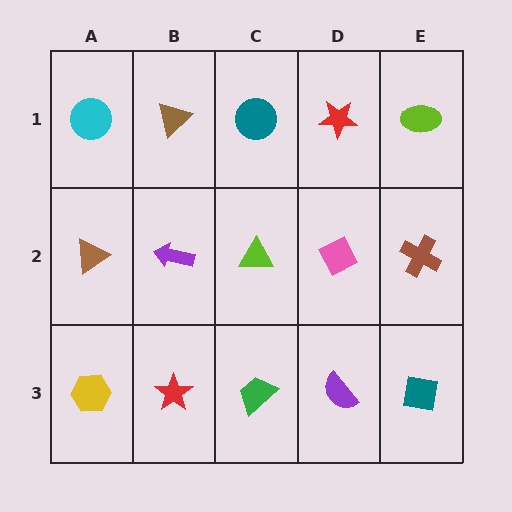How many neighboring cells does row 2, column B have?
4.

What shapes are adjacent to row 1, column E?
A brown cross (row 2, column E), a red star (row 1, column D).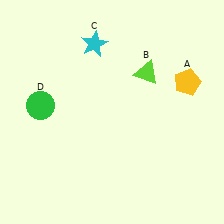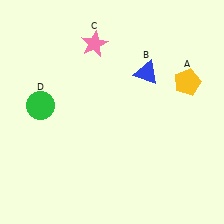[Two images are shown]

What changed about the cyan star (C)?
In Image 1, C is cyan. In Image 2, it changed to pink.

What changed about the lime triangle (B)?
In Image 1, B is lime. In Image 2, it changed to blue.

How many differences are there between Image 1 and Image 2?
There are 2 differences between the two images.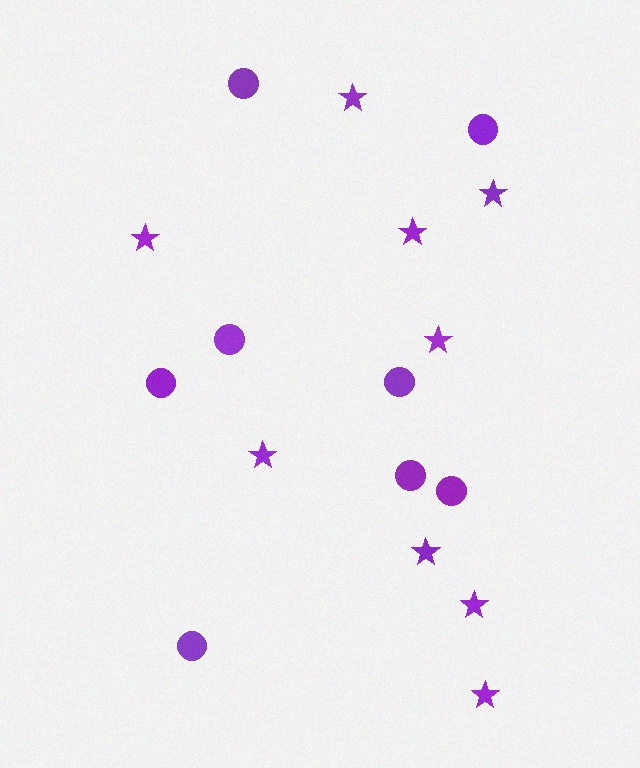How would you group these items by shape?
There are 2 groups: one group of circles (8) and one group of stars (9).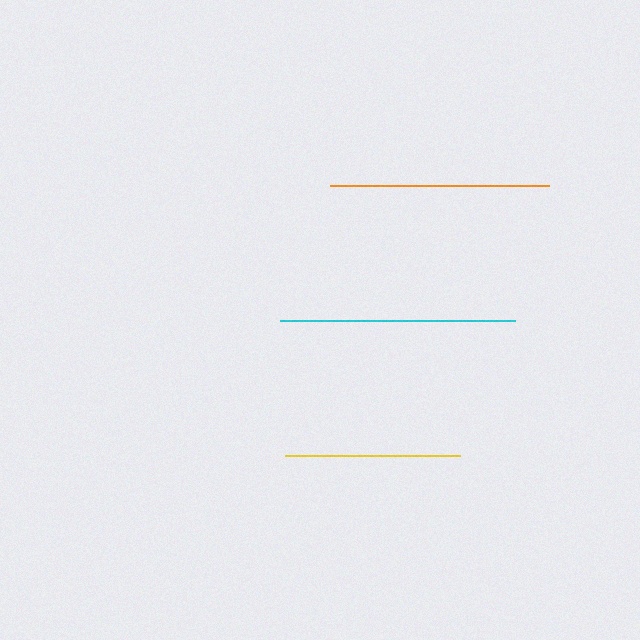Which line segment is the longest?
The cyan line is the longest at approximately 235 pixels.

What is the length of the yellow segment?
The yellow segment is approximately 175 pixels long.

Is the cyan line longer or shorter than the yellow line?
The cyan line is longer than the yellow line.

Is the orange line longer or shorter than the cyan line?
The cyan line is longer than the orange line.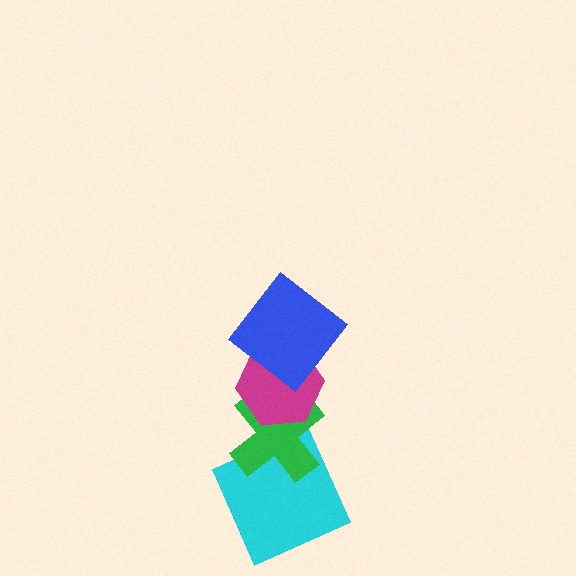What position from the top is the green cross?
The green cross is 3rd from the top.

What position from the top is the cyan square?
The cyan square is 4th from the top.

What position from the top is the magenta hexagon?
The magenta hexagon is 2nd from the top.